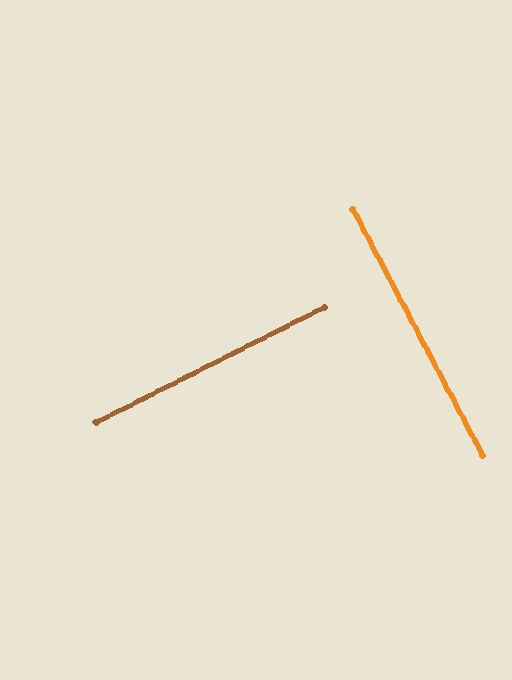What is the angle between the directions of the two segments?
Approximately 89 degrees.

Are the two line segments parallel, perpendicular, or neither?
Perpendicular — they meet at approximately 89°.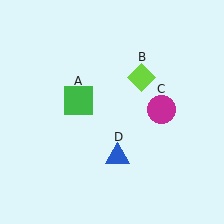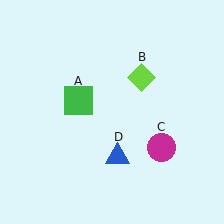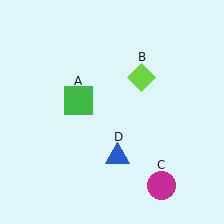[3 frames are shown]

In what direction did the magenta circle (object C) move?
The magenta circle (object C) moved down.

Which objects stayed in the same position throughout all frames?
Green square (object A) and lime diamond (object B) and blue triangle (object D) remained stationary.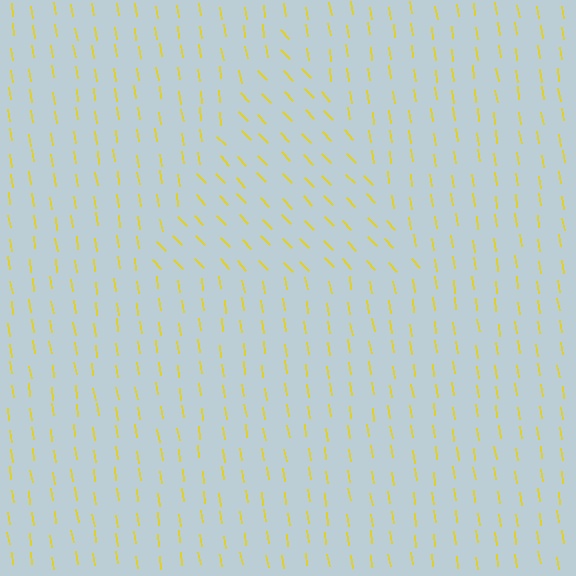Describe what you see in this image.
The image is filled with small yellow line segments. A triangle region in the image has lines oriented differently from the surrounding lines, creating a visible texture boundary.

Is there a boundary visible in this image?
Yes, there is a texture boundary formed by a change in line orientation.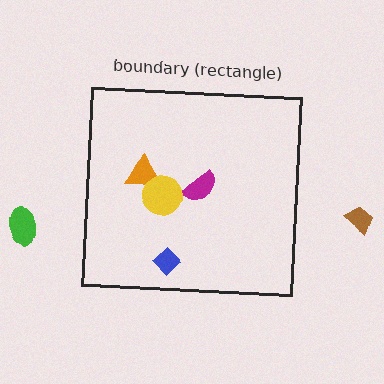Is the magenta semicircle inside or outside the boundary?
Inside.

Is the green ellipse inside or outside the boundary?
Outside.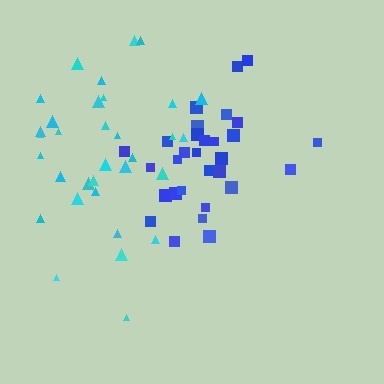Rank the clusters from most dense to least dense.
blue, cyan.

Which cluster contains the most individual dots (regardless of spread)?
Cyan (33).